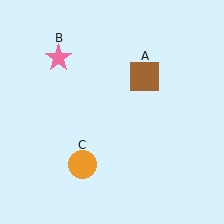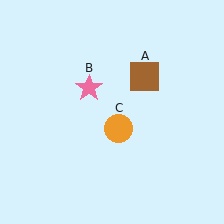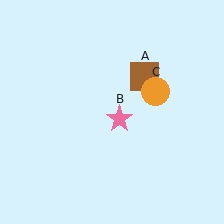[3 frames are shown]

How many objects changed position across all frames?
2 objects changed position: pink star (object B), orange circle (object C).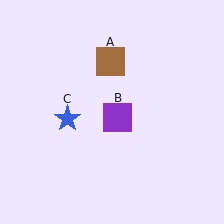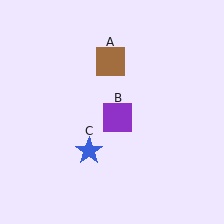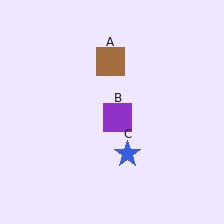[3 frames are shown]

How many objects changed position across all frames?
1 object changed position: blue star (object C).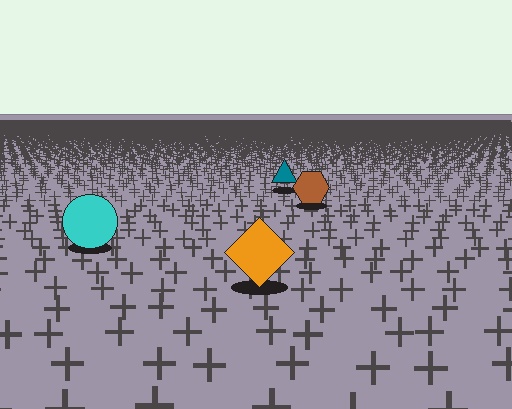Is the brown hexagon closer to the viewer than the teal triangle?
Yes. The brown hexagon is closer — you can tell from the texture gradient: the ground texture is coarser near it.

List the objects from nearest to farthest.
From nearest to farthest: the orange diamond, the cyan circle, the brown hexagon, the teal triangle.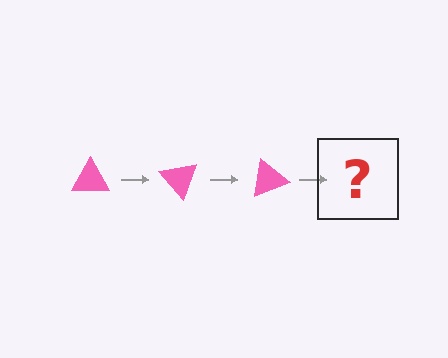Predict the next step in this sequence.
The next step is a pink triangle rotated 150 degrees.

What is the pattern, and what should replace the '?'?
The pattern is that the triangle rotates 50 degrees each step. The '?' should be a pink triangle rotated 150 degrees.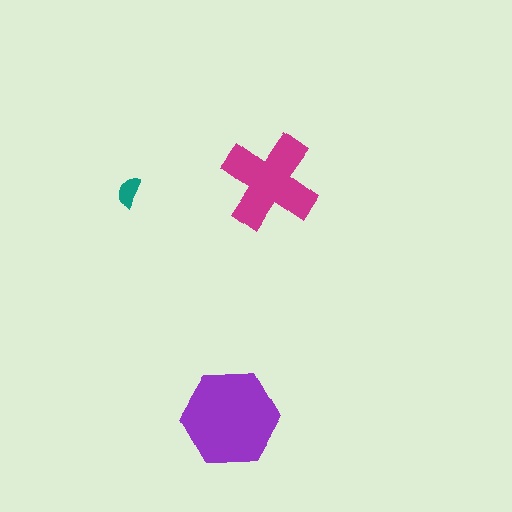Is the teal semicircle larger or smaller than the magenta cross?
Smaller.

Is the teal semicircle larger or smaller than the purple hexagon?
Smaller.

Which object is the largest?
The purple hexagon.